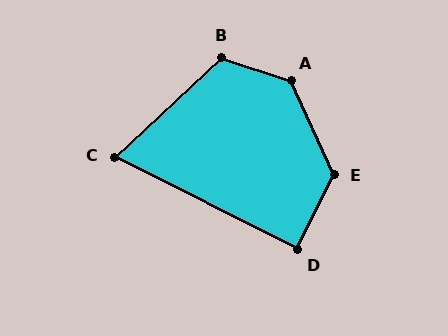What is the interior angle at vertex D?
Approximately 89 degrees (approximately right).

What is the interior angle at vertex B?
Approximately 119 degrees (obtuse).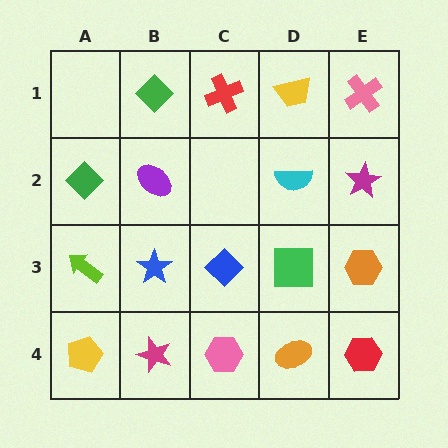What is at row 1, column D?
A yellow trapezoid.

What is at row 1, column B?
A green diamond.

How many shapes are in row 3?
5 shapes.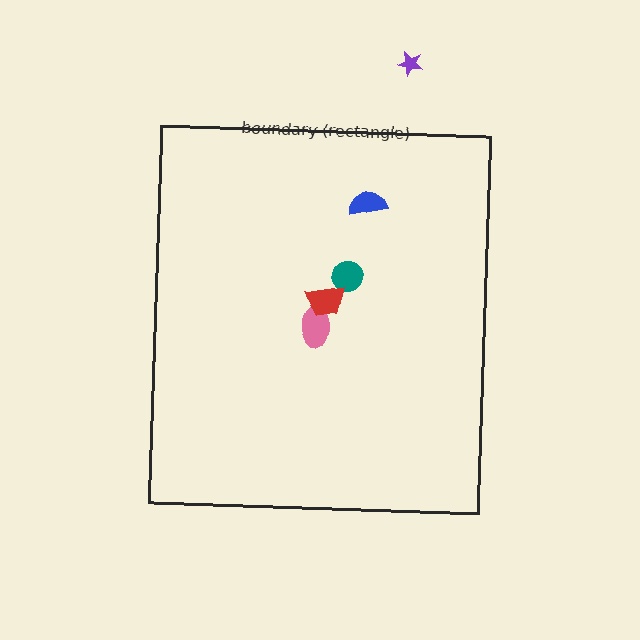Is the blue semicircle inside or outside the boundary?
Inside.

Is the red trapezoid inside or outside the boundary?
Inside.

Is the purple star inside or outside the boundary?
Outside.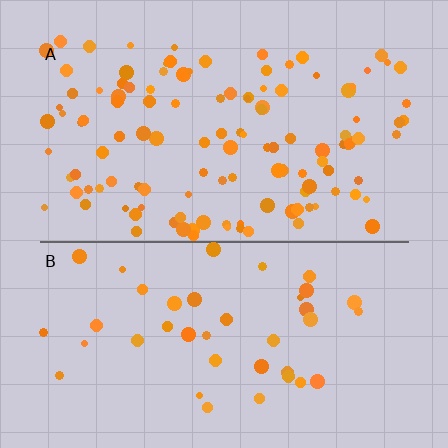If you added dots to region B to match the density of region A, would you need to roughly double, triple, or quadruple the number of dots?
Approximately triple.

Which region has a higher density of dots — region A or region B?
A (the top).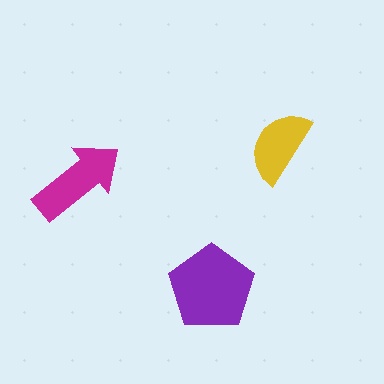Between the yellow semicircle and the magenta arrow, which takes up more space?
The magenta arrow.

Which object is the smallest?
The yellow semicircle.